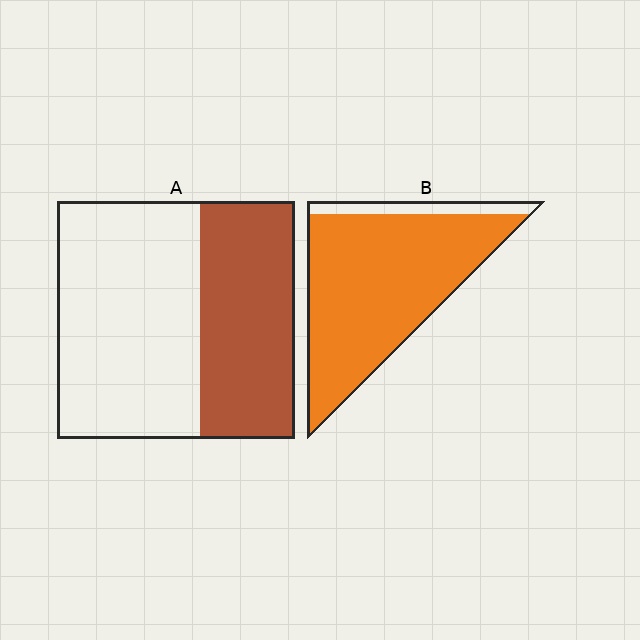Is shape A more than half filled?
No.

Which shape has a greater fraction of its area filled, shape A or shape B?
Shape B.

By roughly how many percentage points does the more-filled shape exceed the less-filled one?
By roughly 50 percentage points (B over A).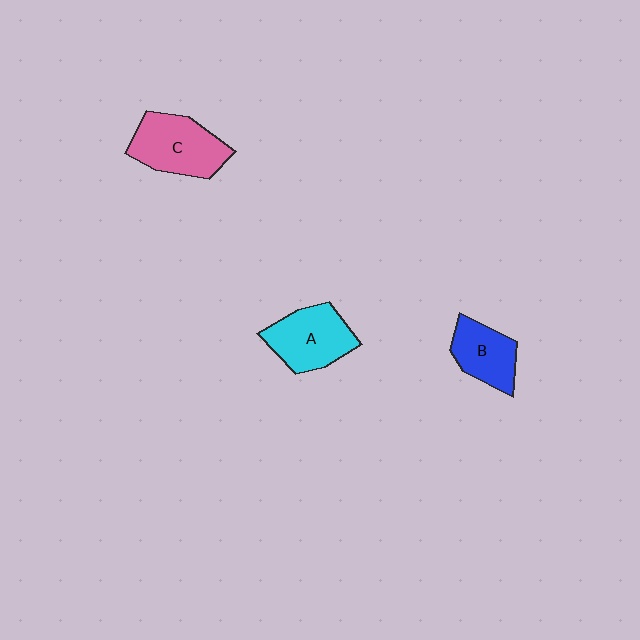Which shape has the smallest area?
Shape B (blue).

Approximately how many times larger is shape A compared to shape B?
Approximately 1.3 times.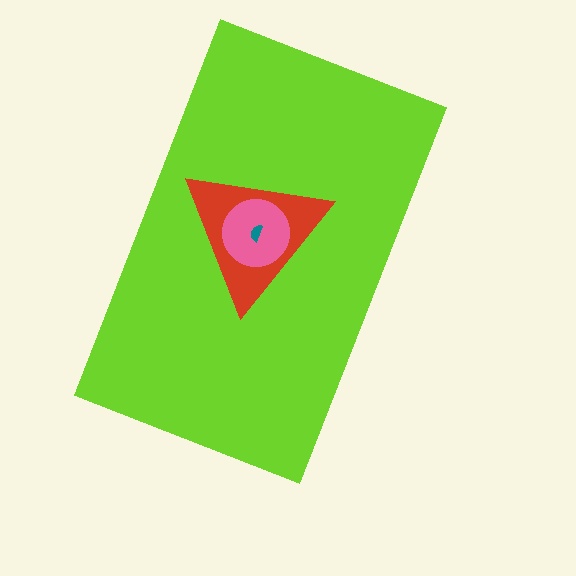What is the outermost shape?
The lime rectangle.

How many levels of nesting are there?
4.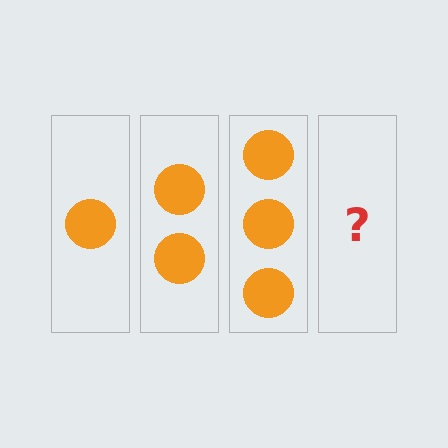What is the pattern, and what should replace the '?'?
The pattern is that each step adds one more circle. The '?' should be 4 circles.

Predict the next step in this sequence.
The next step is 4 circles.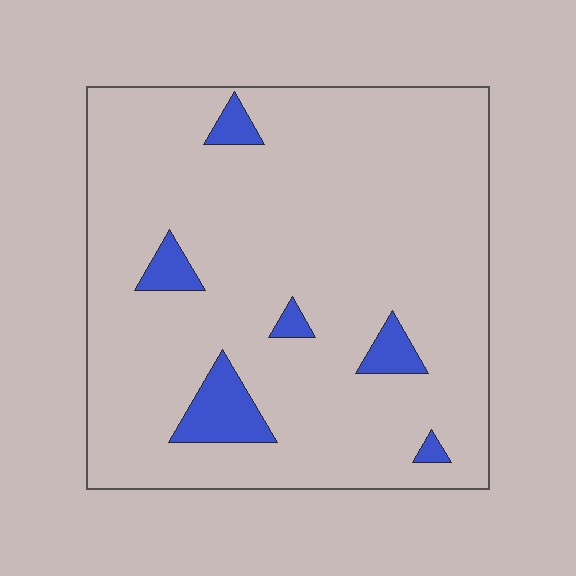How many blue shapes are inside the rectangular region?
6.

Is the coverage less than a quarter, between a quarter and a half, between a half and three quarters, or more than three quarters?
Less than a quarter.